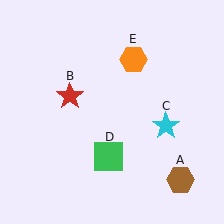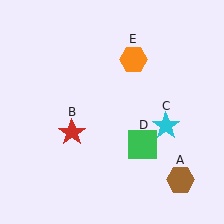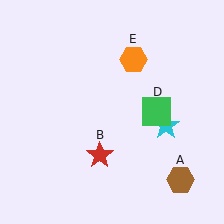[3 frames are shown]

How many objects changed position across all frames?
2 objects changed position: red star (object B), green square (object D).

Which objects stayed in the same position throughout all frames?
Brown hexagon (object A) and cyan star (object C) and orange hexagon (object E) remained stationary.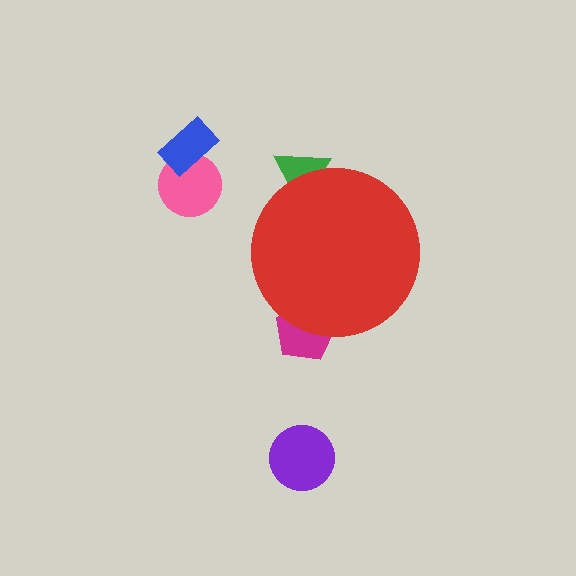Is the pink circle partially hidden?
No, the pink circle is fully visible.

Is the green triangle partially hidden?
Yes, the green triangle is partially hidden behind the red circle.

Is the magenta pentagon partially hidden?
Yes, the magenta pentagon is partially hidden behind the red circle.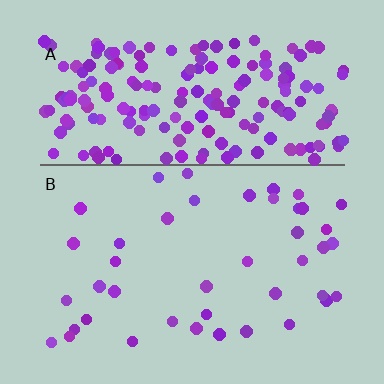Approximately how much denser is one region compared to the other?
Approximately 5.0× — region A over region B.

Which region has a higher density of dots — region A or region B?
A (the top).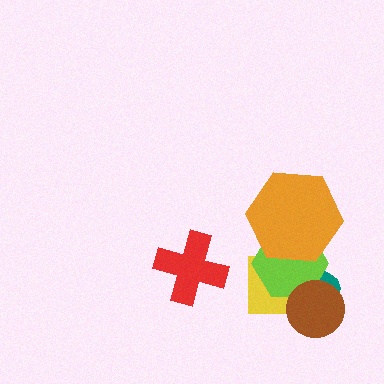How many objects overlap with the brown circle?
3 objects overlap with the brown circle.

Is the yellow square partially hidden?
Yes, it is partially covered by another shape.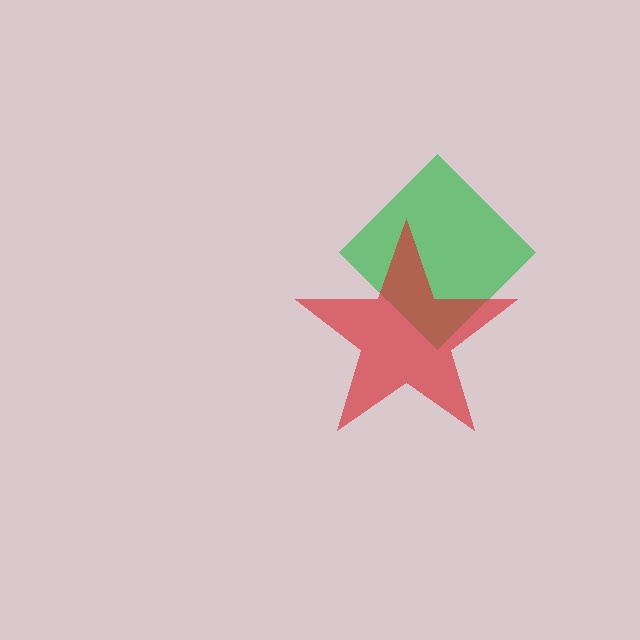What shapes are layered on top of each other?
The layered shapes are: a green diamond, a red star.